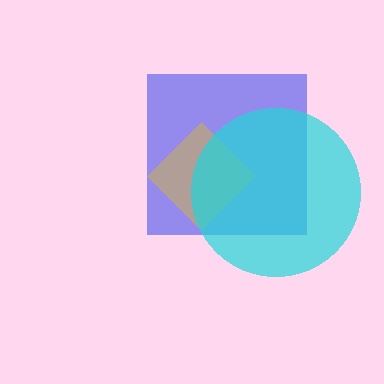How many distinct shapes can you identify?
There are 3 distinct shapes: a blue square, a yellow diamond, a cyan circle.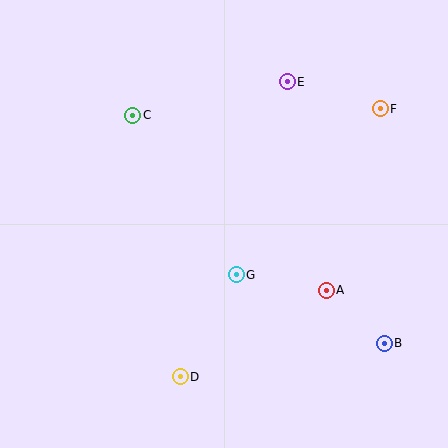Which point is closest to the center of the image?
Point G at (236, 275) is closest to the center.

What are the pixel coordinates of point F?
Point F is at (380, 109).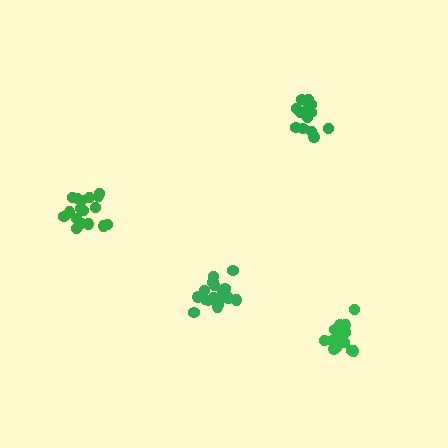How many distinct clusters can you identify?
There are 4 distinct clusters.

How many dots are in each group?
Group 1: 17 dots, Group 2: 14 dots, Group 3: 17 dots, Group 4: 19 dots (67 total).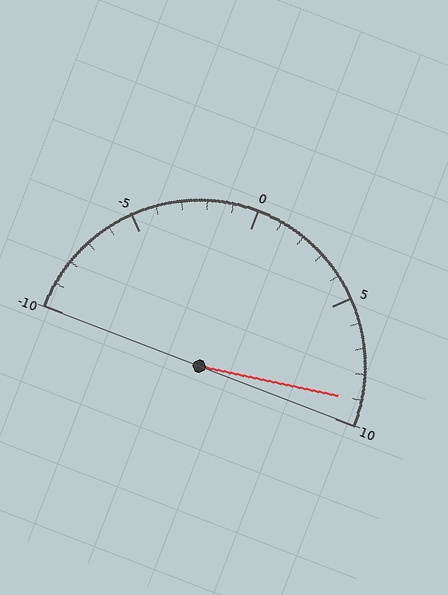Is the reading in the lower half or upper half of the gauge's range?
The reading is in the upper half of the range (-10 to 10).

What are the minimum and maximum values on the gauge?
The gauge ranges from -10 to 10.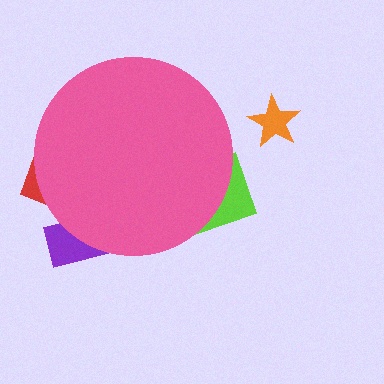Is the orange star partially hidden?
No, the orange star is fully visible.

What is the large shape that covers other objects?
A pink circle.